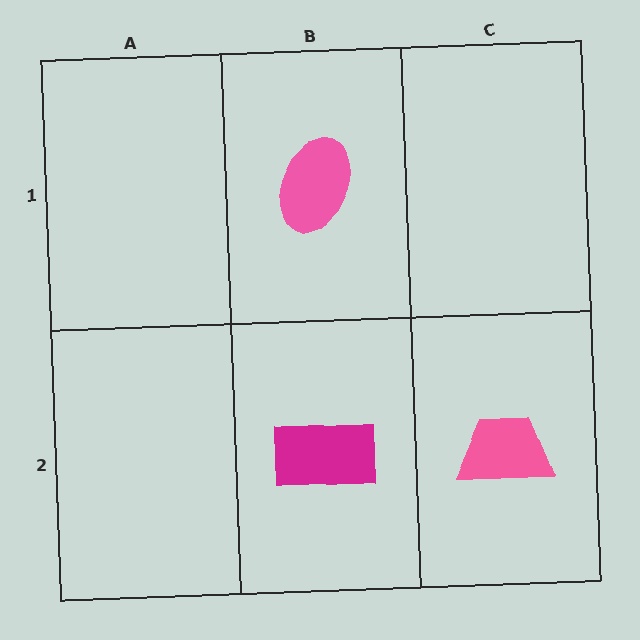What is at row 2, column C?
A pink trapezoid.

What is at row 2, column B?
A magenta rectangle.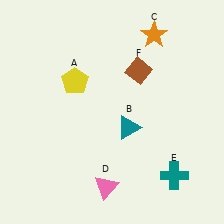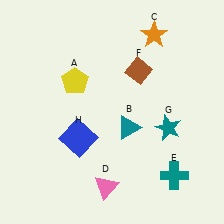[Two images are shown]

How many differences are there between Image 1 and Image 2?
There are 2 differences between the two images.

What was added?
A teal star (G), a blue square (H) were added in Image 2.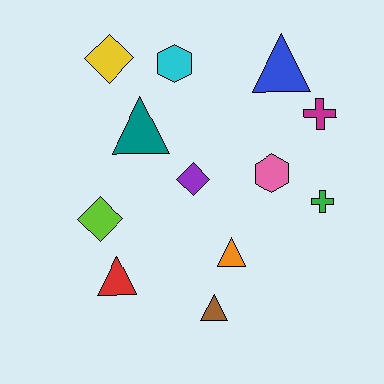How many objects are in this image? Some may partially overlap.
There are 12 objects.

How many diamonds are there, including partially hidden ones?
There are 3 diamonds.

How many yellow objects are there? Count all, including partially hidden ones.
There is 1 yellow object.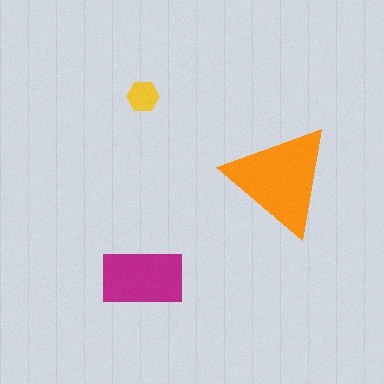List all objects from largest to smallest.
The orange triangle, the magenta rectangle, the yellow hexagon.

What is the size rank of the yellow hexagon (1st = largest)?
3rd.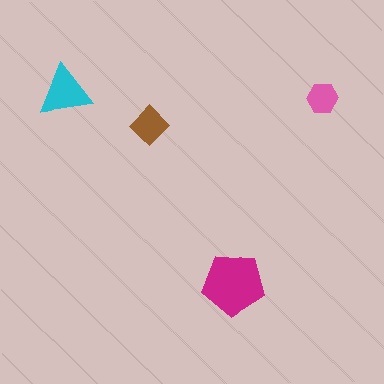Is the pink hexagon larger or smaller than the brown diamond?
Smaller.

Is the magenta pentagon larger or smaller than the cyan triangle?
Larger.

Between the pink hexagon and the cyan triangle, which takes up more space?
The cyan triangle.